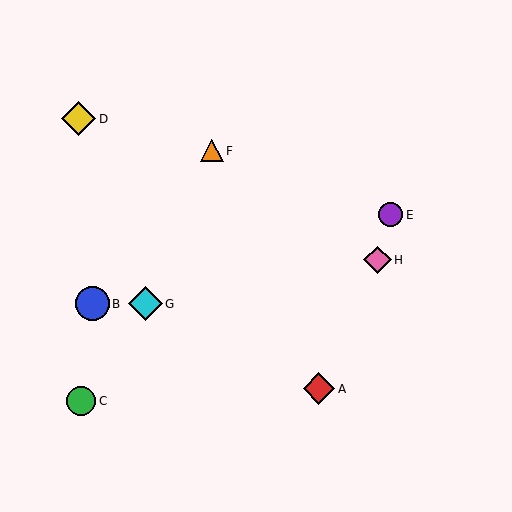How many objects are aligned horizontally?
2 objects (B, G) are aligned horizontally.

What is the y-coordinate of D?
Object D is at y≈119.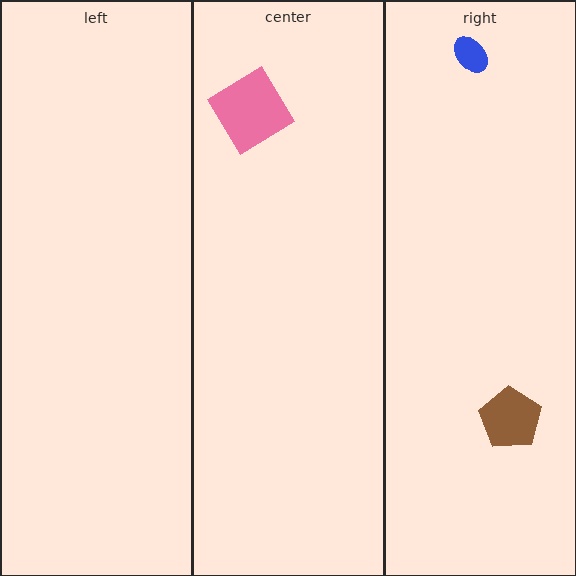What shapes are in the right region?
The blue ellipse, the brown pentagon.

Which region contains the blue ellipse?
The right region.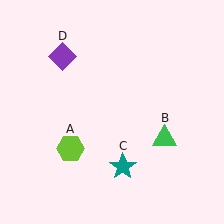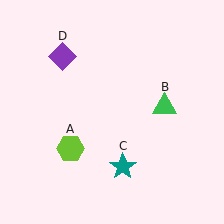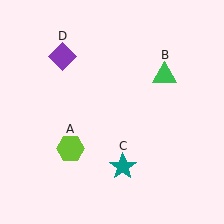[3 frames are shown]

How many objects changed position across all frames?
1 object changed position: green triangle (object B).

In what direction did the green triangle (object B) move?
The green triangle (object B) moved up.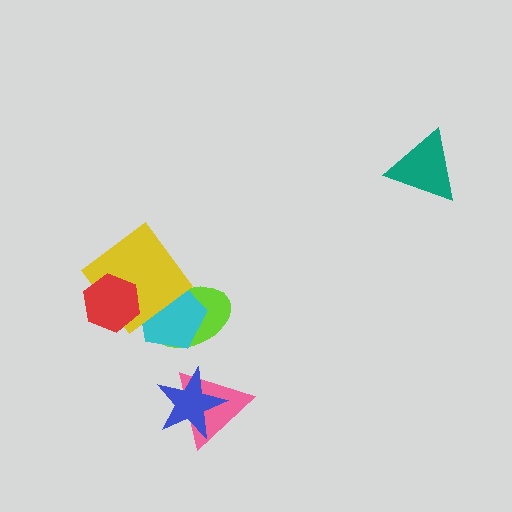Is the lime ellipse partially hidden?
Yes, it is partially covered by another shape.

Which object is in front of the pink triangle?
The blue star is in front of the pink triangle.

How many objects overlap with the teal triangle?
0 objects overlap with the teal triangle.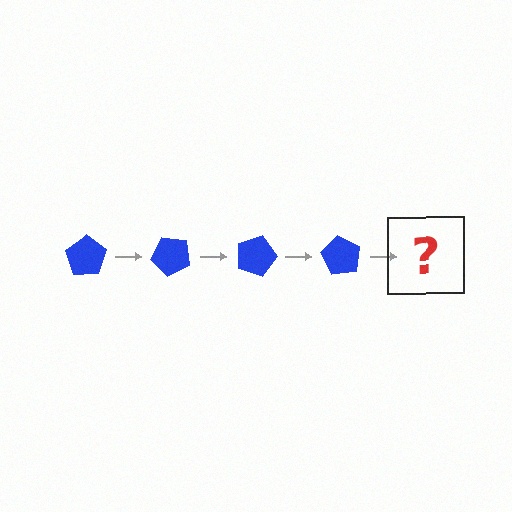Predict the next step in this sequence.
The next step is a blue pentagon rotated 180 degrees.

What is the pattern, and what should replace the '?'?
The pattern is that the pentagon rotates 45 degrees each step. The '?' should be a blue pentagon rotated 180 degrees.